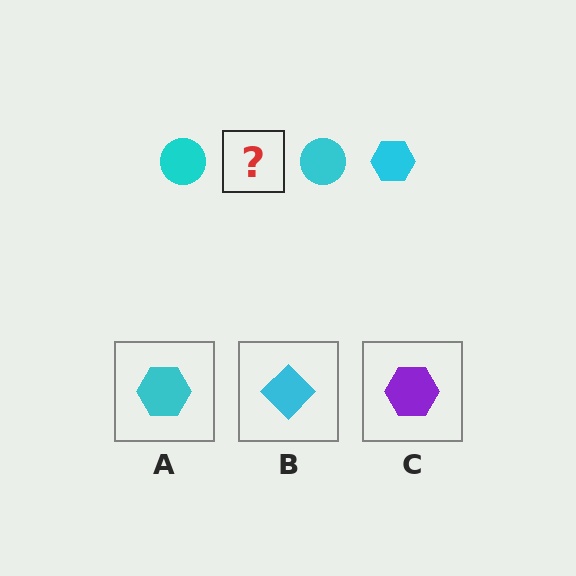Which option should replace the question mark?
Option A.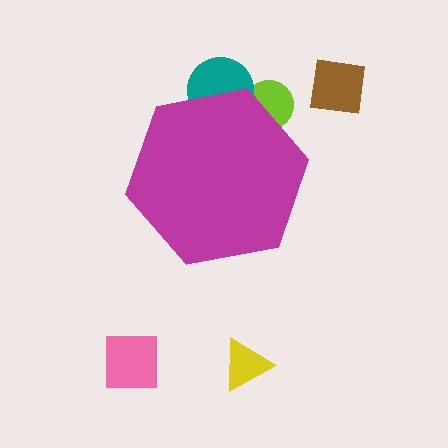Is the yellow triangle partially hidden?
No, the yellow triangle is fully visible.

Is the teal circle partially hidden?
Yes, the teal circle is partially hidden behind the magenta hexagon.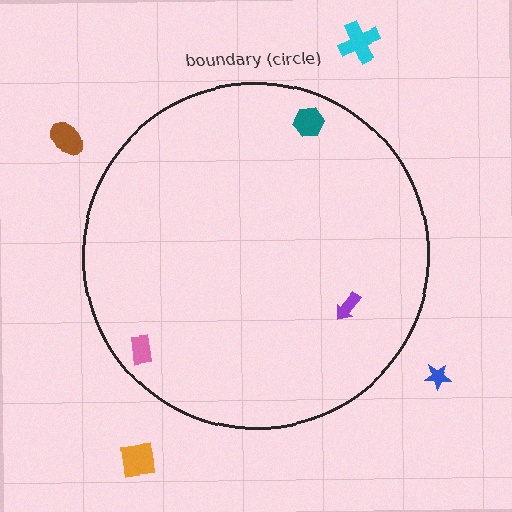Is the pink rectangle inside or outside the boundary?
Inside.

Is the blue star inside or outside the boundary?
Outside.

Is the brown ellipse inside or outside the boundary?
Outside.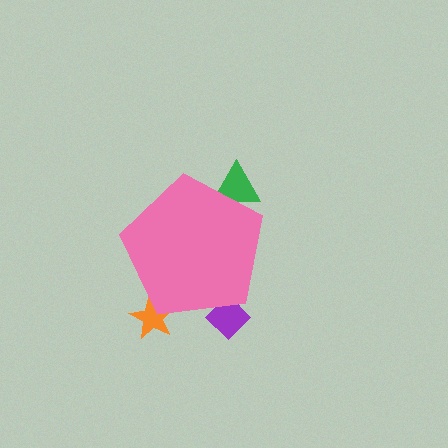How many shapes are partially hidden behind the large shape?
3 shapes are partially hidden.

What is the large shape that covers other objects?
A pink pentagon.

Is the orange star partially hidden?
Yes, the orange star is partially hidden behind the pink pentagon.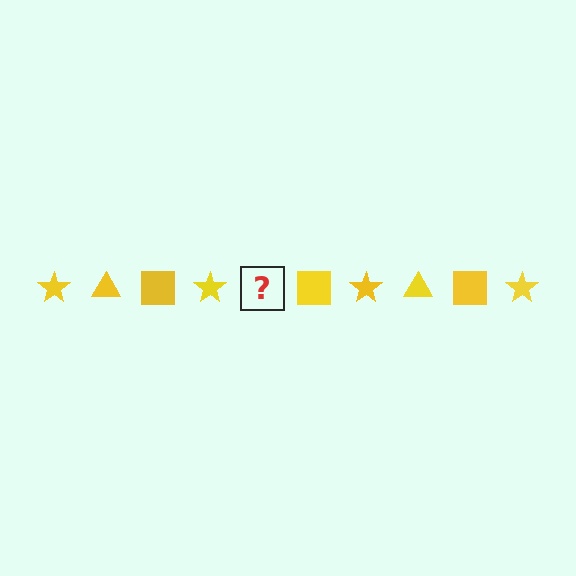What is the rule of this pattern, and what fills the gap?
The rule is that the pattern cycles through star, triangle, square shapes in yellow. The gap should be filled with a yellow triangle.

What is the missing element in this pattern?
The missing element is a yellow triangle.